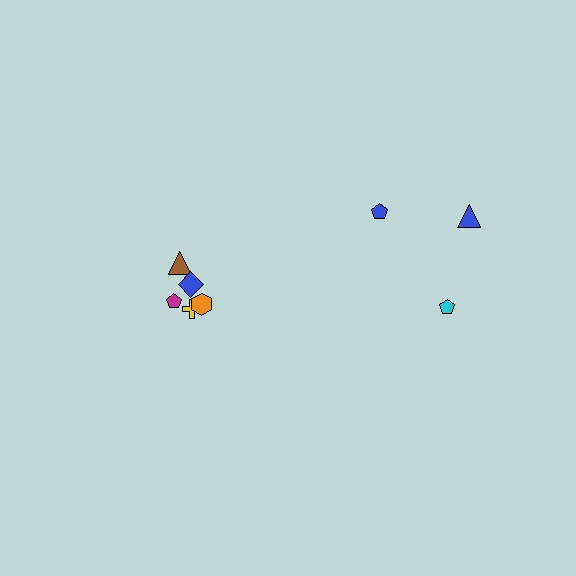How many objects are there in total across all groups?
There are 8 objects.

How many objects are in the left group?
There are 5 objects.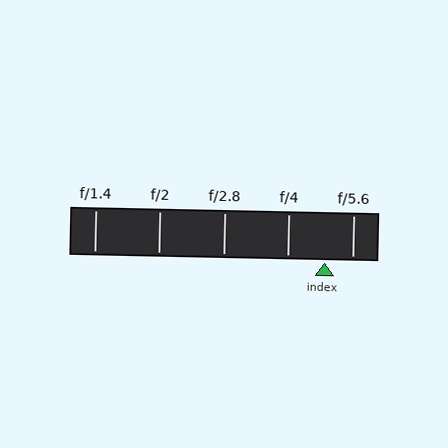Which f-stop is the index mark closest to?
The index mark is closest to f/5.6.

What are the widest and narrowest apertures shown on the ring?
The widest aperture shown is f/1.4 and the narrowest is f/5.6.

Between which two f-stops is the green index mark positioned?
The index mark is between f/4 and f/5.6.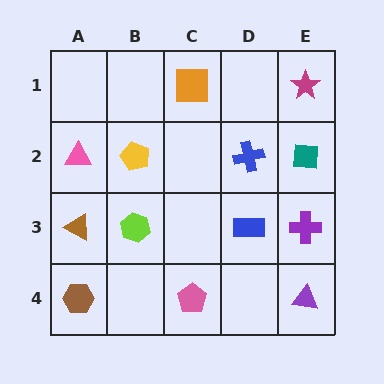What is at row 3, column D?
A blue rectangle.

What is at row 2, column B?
A yellow pentagon.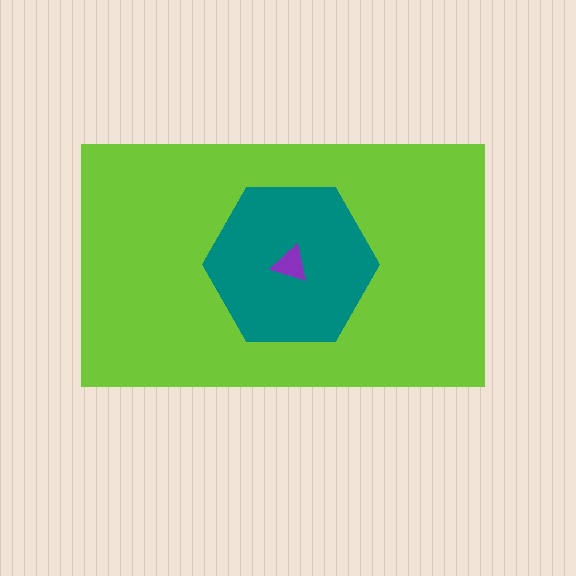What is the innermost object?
The purple triangle.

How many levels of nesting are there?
3.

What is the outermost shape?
The lime rectangle.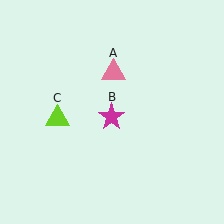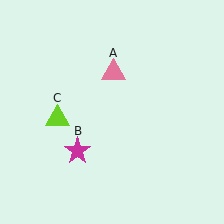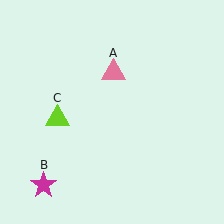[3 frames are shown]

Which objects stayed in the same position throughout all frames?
Pink triangle (object A) and lime triangle (object C) remained stationary.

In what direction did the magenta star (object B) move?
The magenta star (object B) moved down and to the left.